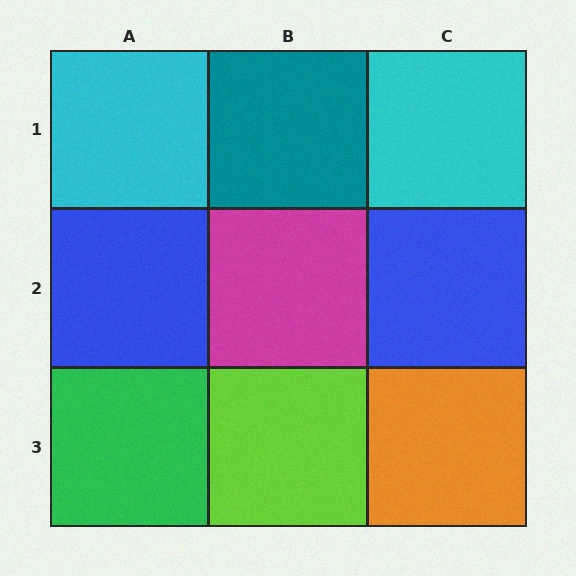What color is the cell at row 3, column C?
Orange.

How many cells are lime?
1 cell is lime.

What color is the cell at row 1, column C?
Cyan.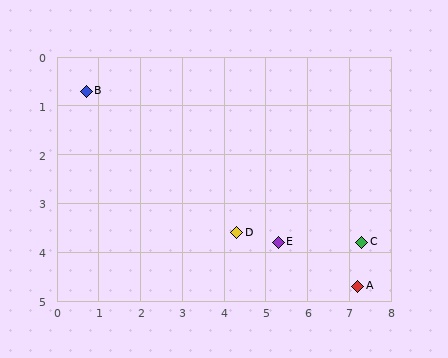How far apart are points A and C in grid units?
Points A and C are about 0.9 grid units apart.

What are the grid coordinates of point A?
Point A is at approximately (7.2, 4.7).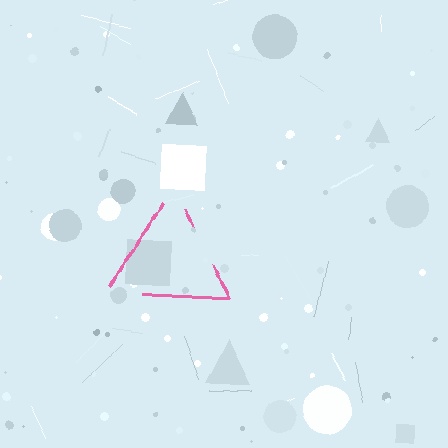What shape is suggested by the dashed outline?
The dashed outline suggests a triangle.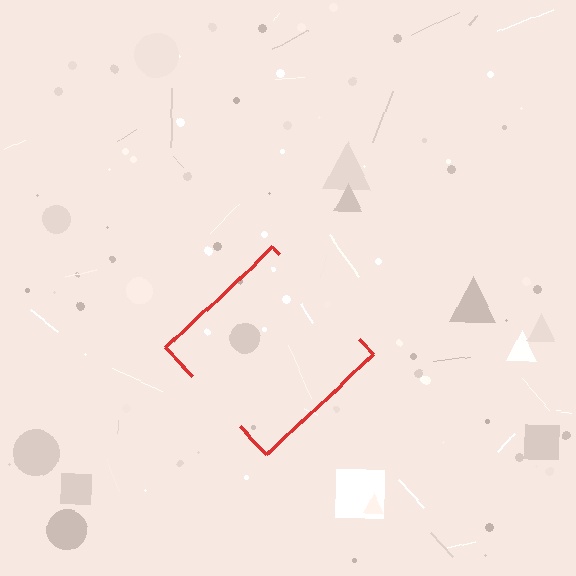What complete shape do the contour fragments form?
The contour fragments form a diamond.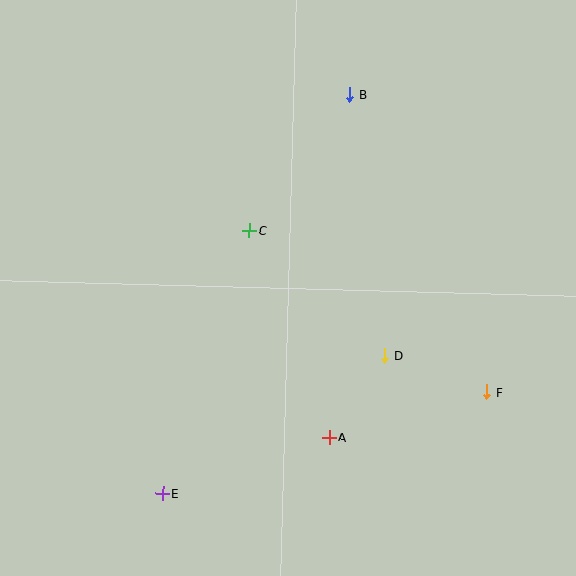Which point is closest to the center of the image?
Point C at (250, 231) is closest to the center.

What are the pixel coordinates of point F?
Point F is at (487, 392).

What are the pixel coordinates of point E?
Point E is at (163, 493).